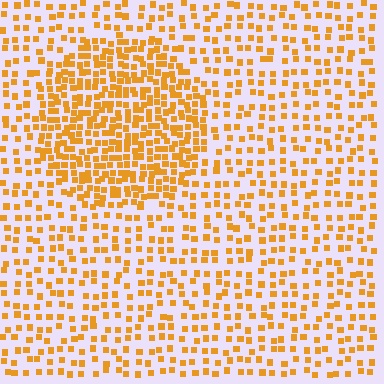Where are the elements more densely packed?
The elements are more densely packed inside the circle boundary.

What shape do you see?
I see a circle.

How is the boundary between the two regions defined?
The boundary is defined by a change in element density (approximately 2.1x ratio). All elements are the same color, size, and shape.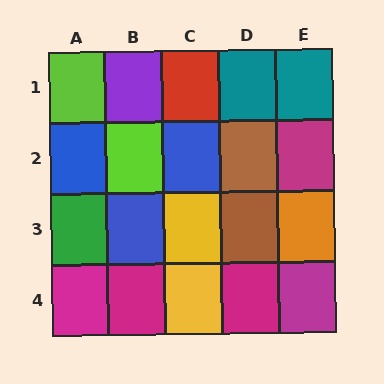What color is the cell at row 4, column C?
Yellow.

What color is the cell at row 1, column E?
Teal.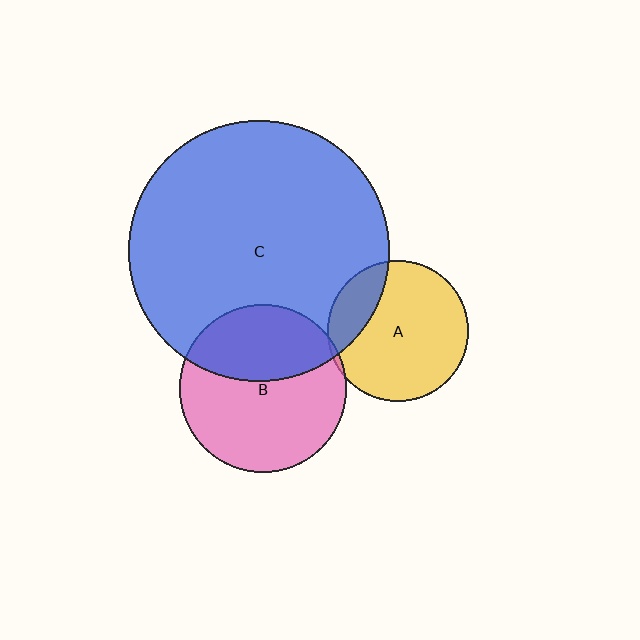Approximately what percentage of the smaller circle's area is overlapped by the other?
Approximately 40%.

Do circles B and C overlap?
Yes.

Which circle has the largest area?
Circle C (blue).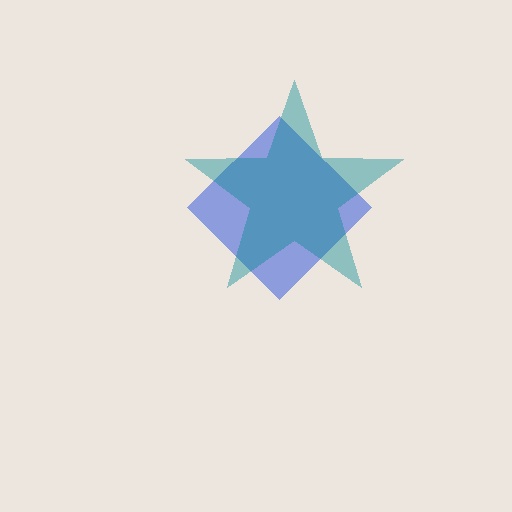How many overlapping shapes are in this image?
There are 2 overlapping shapes in the image.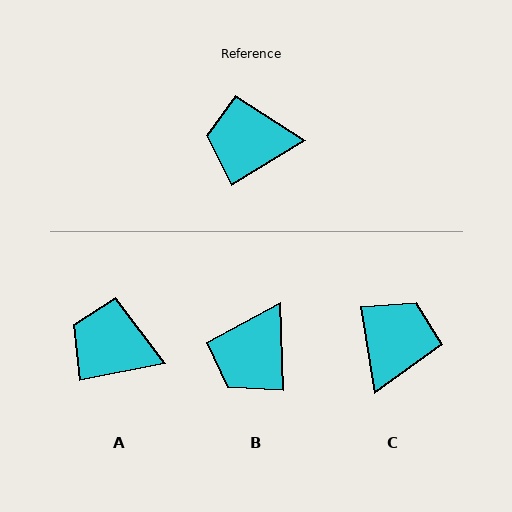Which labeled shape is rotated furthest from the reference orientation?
C, about 112 degrees away.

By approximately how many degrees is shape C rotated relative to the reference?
Approximately 112 degrees clockwise.